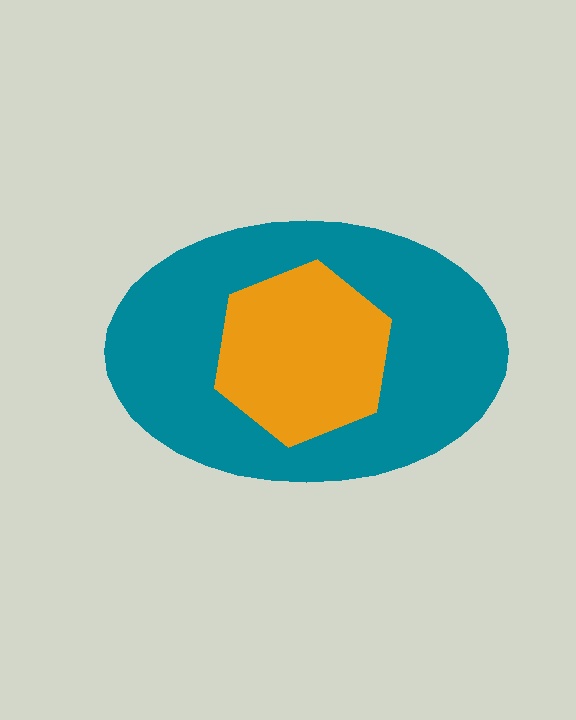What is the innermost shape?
The orange hexagon.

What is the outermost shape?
The teal ellipse.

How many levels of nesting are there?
2.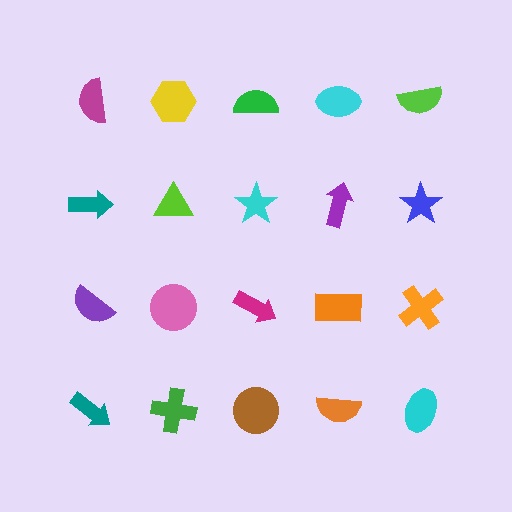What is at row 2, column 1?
A teal arrow.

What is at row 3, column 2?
A pink circle.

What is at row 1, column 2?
A yellow hexagon.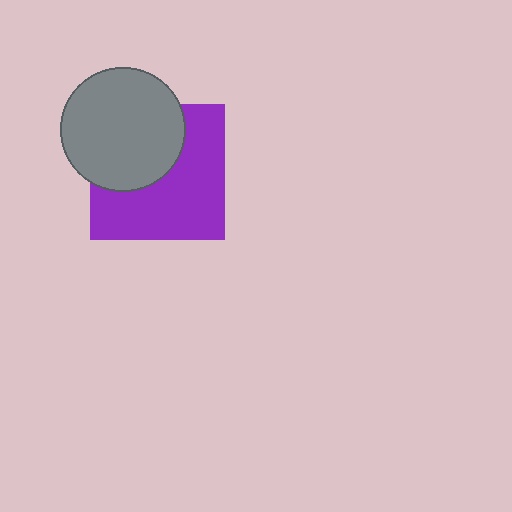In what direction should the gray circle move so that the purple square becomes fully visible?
The gray circle should move toward the upper-left. That is the shortest direction to clear the overlap and leave the purple square fully visible.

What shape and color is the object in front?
The object in front is a gray circle.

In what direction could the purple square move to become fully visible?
The purple square could move toward the lower-right. That would shift it out from behind the gray circle entirely.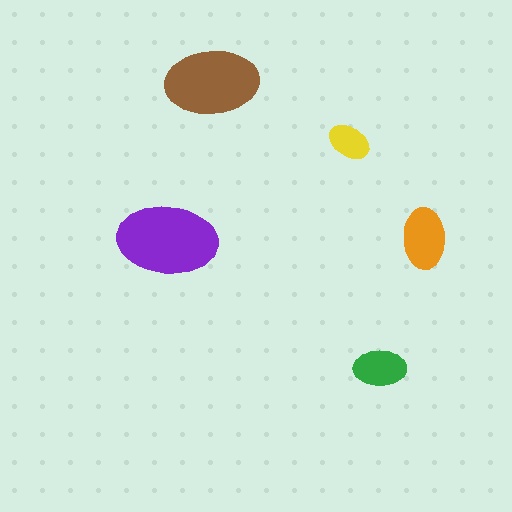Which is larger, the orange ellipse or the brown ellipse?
The brown one.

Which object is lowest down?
The green ellipse is bottommost.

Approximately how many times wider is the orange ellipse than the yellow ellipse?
About 1.5 times wider.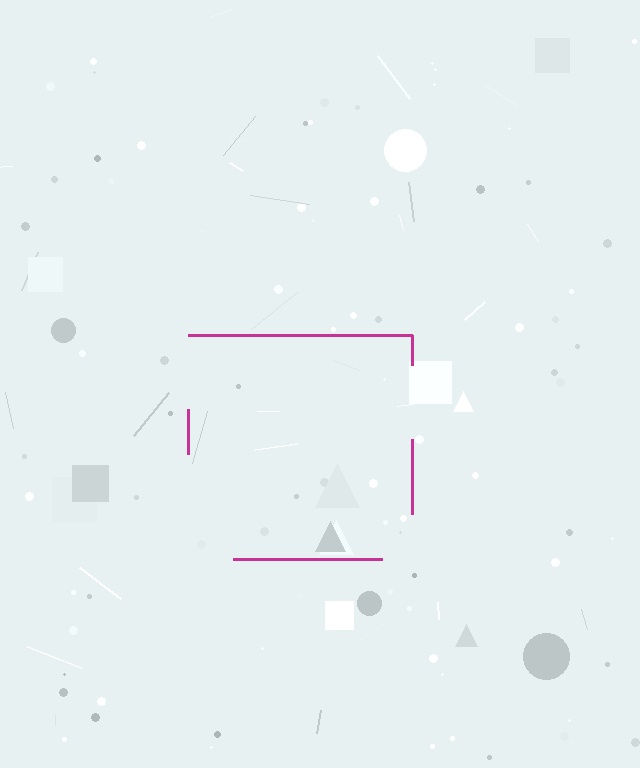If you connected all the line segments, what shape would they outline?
They would outline a square.